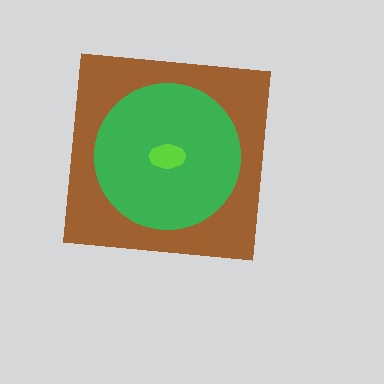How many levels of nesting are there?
3.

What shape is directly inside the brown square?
The green circle.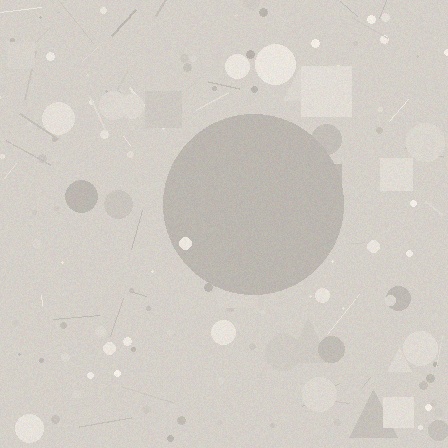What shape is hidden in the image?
A circle is hidden in the image.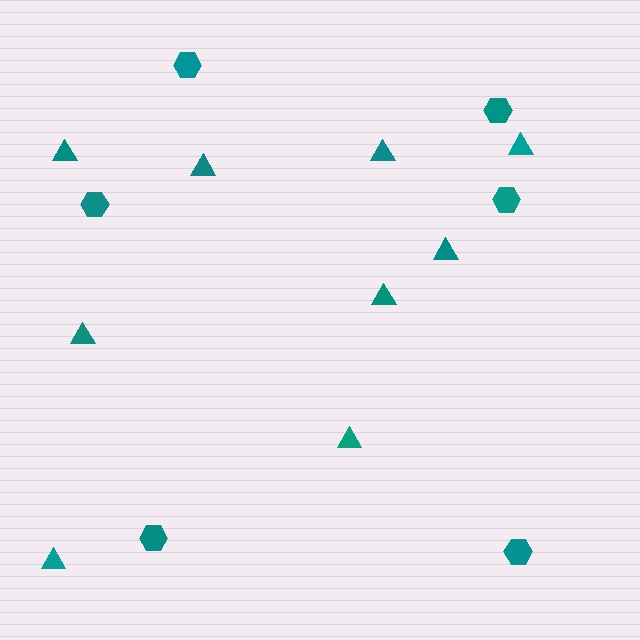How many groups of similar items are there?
There are 2 groups: one group of hexagons (6) and one group of triangles (9).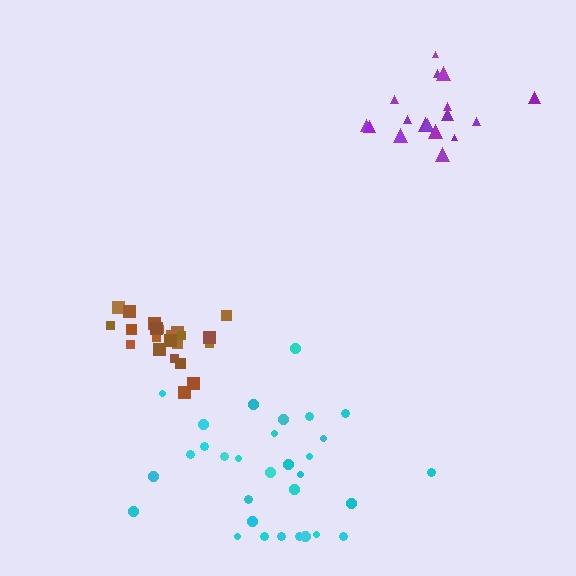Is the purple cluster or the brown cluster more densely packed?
Brown.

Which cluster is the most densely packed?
Brown.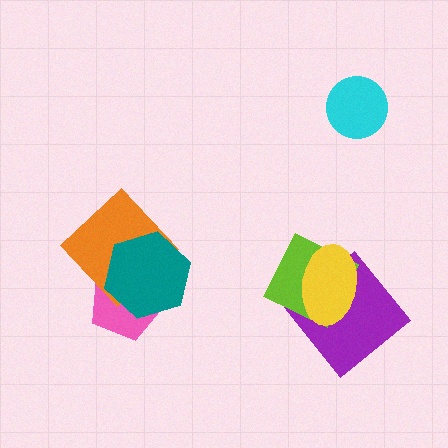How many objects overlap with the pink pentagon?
2 objects overlap with the pink pentagon.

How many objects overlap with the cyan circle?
0 objects overlap with the cyan circle.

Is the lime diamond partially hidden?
Yes, it is partially covered by another shape.